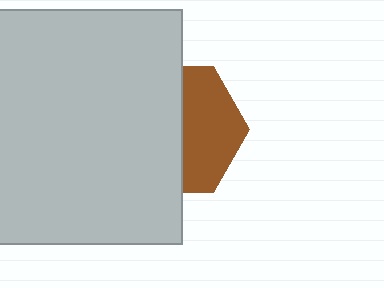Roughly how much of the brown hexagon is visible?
A small part of it is visible (roughly 44%).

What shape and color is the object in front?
The object in front is a light gray square.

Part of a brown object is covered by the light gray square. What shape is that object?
It is a hexagon.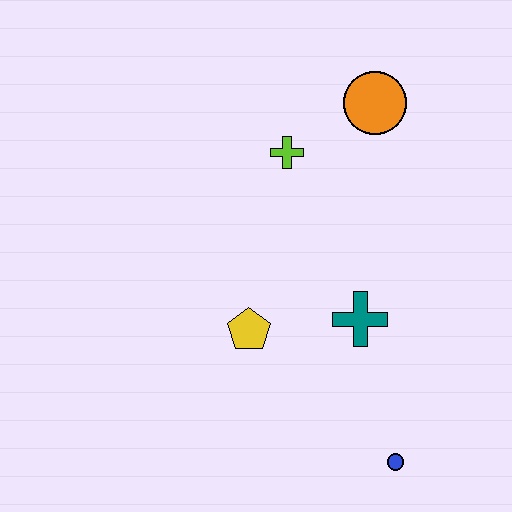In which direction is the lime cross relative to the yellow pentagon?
The lime cross is above the yellow pentagon.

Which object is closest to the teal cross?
The yellow pentagon is closest to the teal cross.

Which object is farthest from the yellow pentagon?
The orange circle is farthest from the yellow pentagon.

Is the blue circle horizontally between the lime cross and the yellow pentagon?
No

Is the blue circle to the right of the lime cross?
Yes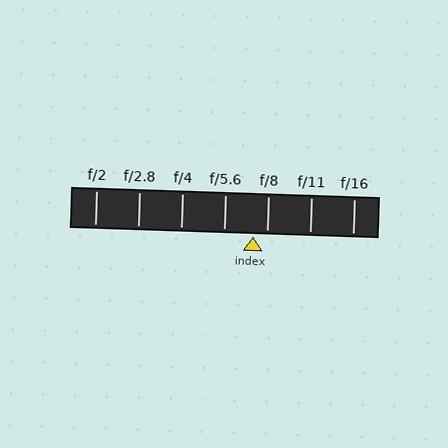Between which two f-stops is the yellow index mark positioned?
The index mark is between f/5.6 and f/8.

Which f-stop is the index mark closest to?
The index mark is closest to f/8.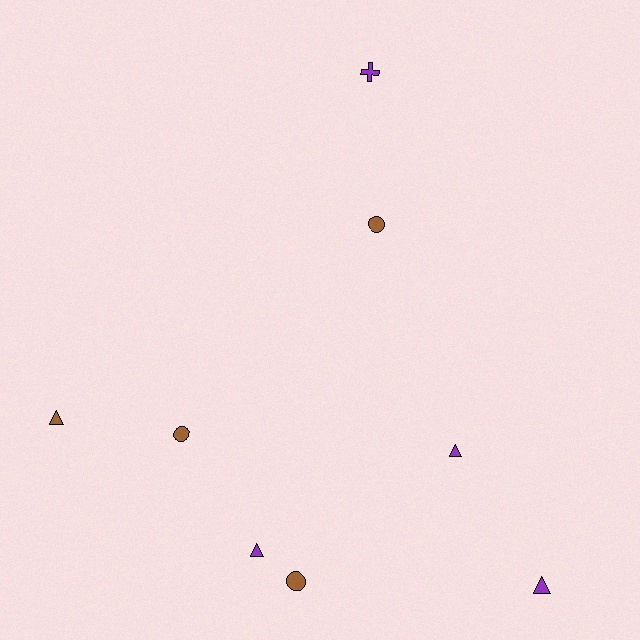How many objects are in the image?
There are 8 objects.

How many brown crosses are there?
There are no brown crosses.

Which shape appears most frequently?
Triangle, with 4 objects.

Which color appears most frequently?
Brown, with 4 objects.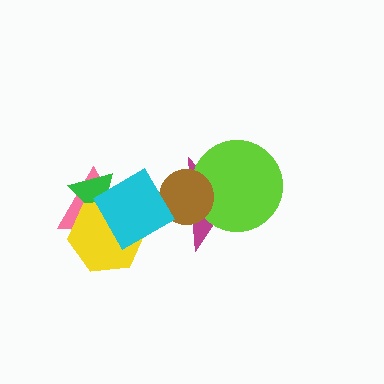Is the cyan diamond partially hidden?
No, no other shape covers it.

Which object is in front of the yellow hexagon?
The cyan diamond is in front of the yellow hexagon.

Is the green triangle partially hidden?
Yes, it is partially covered by another shape.